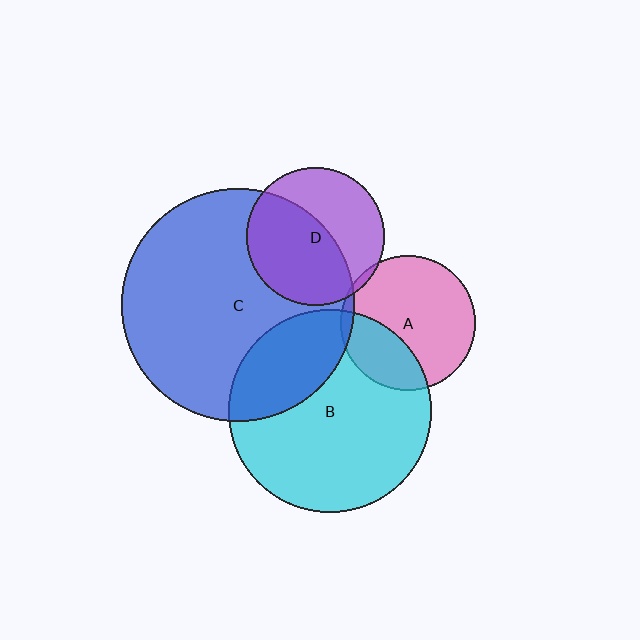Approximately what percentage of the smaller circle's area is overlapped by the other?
Approximately 55%.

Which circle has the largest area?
Circle C (blue).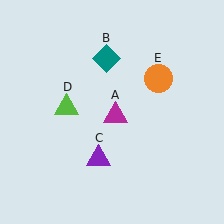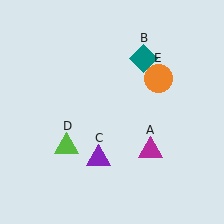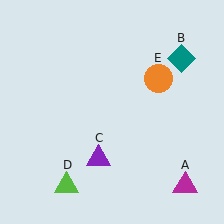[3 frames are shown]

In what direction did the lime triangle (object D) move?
The lime triangle (object D) moved down.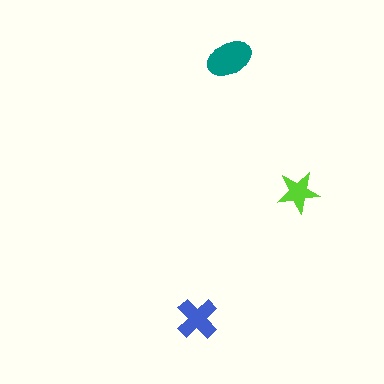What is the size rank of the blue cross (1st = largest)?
2nd.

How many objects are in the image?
There are 3 objects in the image.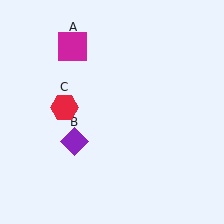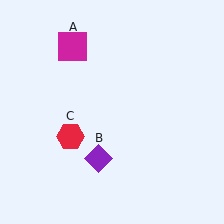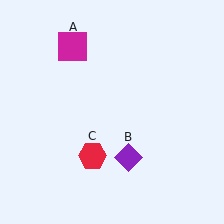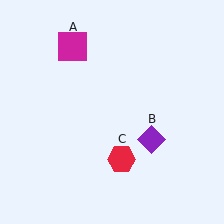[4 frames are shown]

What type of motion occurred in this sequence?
The purple diamond (object B), red hexagon (object C) rotated counterclockwise around the center of the scene.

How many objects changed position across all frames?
2 objects changed position: purple diamond (object B), red hexagon (object C).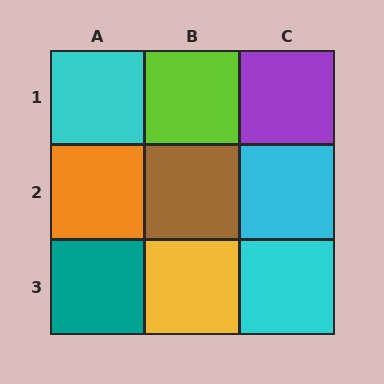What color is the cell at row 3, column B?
Yellow.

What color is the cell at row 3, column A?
Teal.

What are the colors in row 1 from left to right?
Cyan, lime, purple.